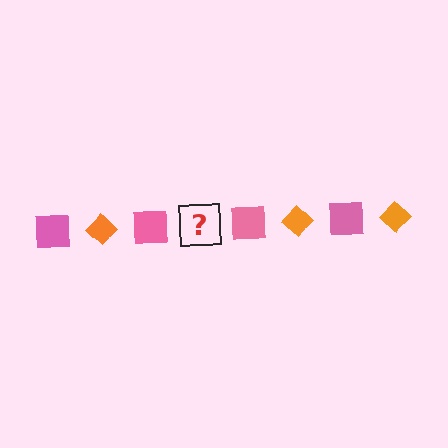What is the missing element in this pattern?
The missing element is an orange diamond.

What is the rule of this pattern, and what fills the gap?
The rule is that the pattern alternates between pink square and orange diamond. The gap should be filled with an orange diamond.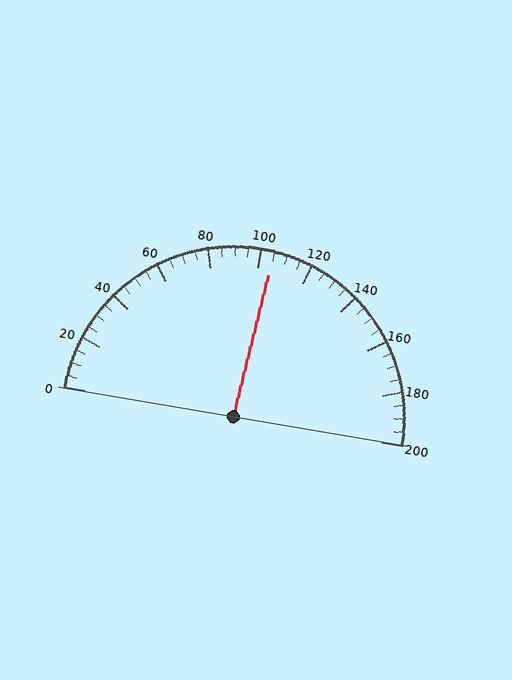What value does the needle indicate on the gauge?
The needle indicates approximately 105.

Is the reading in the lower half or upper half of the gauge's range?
The reading is in the upper half of the range (0 to 200).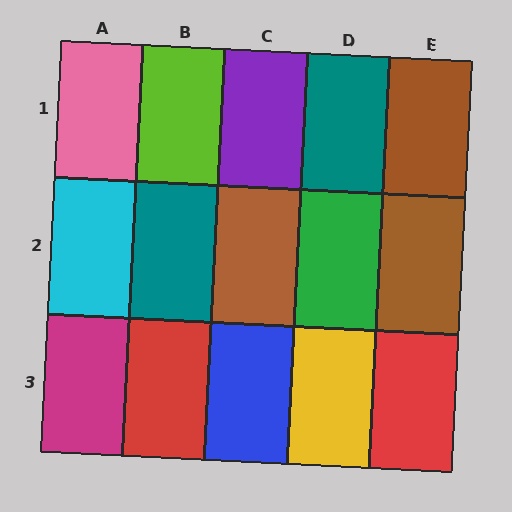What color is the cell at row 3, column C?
Blue.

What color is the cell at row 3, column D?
Yellow.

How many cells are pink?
1 cell is pink.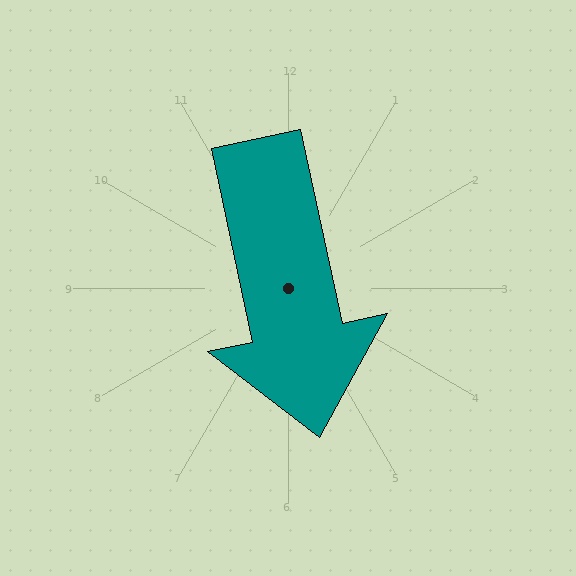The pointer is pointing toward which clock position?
Roughly 6 o'clock.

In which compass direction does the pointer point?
South.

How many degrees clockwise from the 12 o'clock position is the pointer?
Approximately 168 degrees.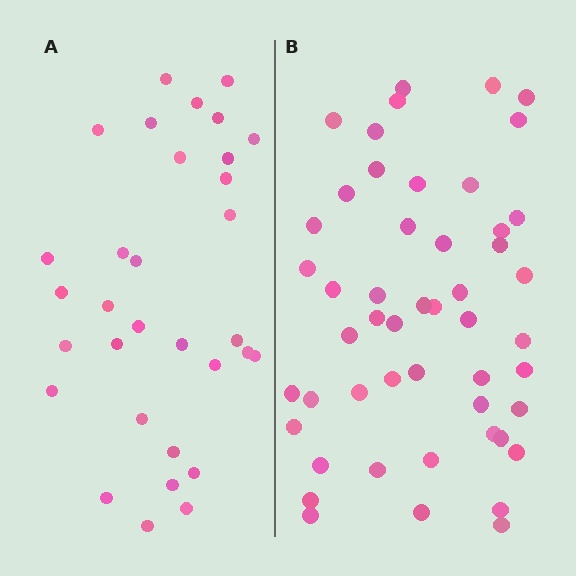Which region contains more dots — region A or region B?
Region B (the right region) has more dots.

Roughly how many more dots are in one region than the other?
Region B has approximately 20 more dots than region A.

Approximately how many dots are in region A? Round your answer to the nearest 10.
About 30 dots. (The exact count is 32, which rounds to 30.)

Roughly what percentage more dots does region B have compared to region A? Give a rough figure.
About 55% more.